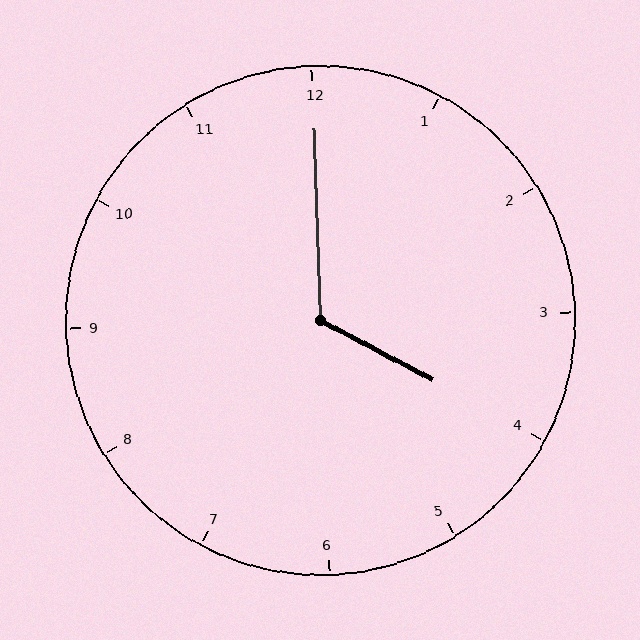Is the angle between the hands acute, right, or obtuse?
It is obtuse.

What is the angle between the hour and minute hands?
Approximately 120 degrees.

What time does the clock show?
4:00.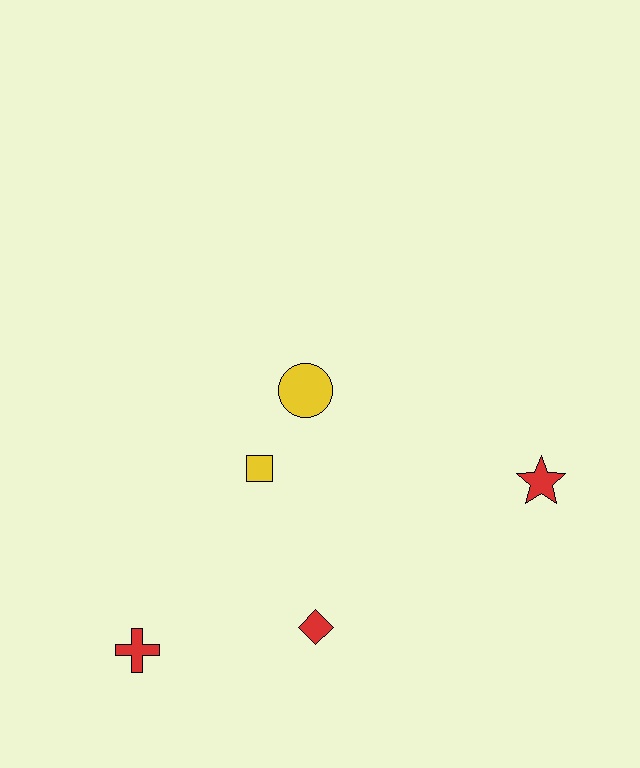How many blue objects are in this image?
There are no blue objects.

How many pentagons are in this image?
There are no pentagons.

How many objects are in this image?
There are 5 objects.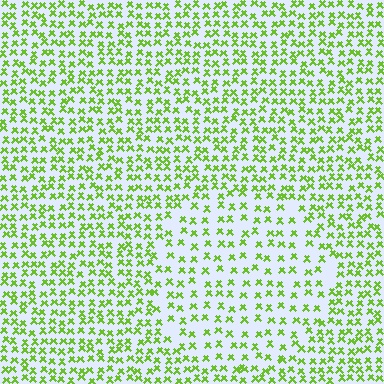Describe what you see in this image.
The image contains small lime elements arranged at two different densities. A circle-shaped region is visible where the elements are less densely packed than the surrounding area.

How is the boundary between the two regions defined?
The boundary is defined by a change in element density (approximately 1.7x ratio). All elements are the same color, size, and shape.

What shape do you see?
I see a circle.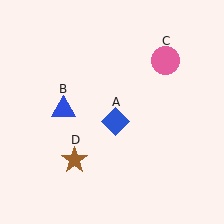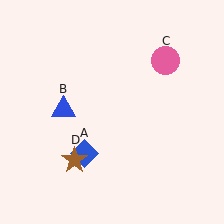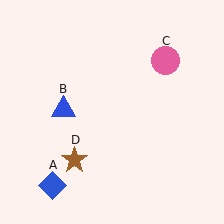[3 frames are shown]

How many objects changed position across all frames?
1 object changed position: blue diamond (object A).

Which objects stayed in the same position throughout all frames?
Blue triangle (object B) and pink circle (object C) and brown star (object D) remained stationary.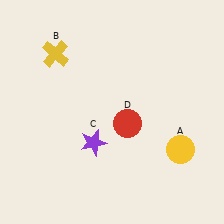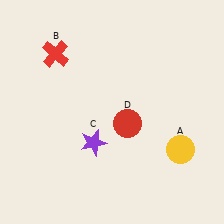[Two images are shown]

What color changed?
The cross (B) changed from yellow in Image 1 to red in Image 2.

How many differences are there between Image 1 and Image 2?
There is 1 difference between the two images.